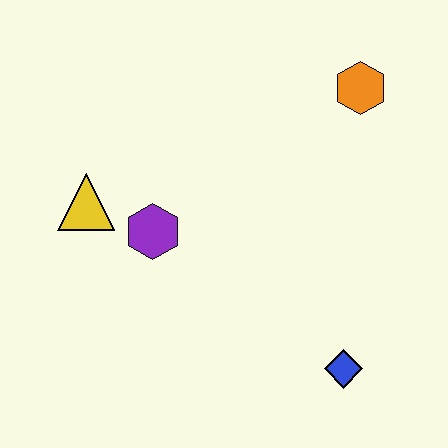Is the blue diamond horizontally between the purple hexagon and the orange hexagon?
Yes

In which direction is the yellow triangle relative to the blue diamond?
The yellow triangle is to the left of the blue diamond.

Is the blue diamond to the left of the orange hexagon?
Yes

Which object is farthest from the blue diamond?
The yellow triangle is farthest from the blue diamond.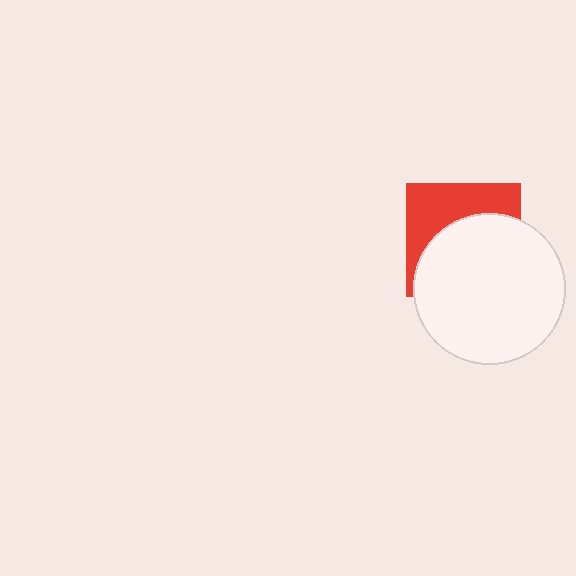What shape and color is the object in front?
The object in front is a white circle.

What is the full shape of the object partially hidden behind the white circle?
The partially hidden object is a red square.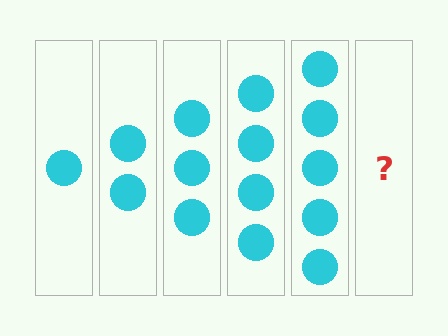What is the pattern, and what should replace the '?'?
The pattern is that each step adds one more circle. The '?' should be 6 circles.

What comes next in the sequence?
The next element should be 6 circles.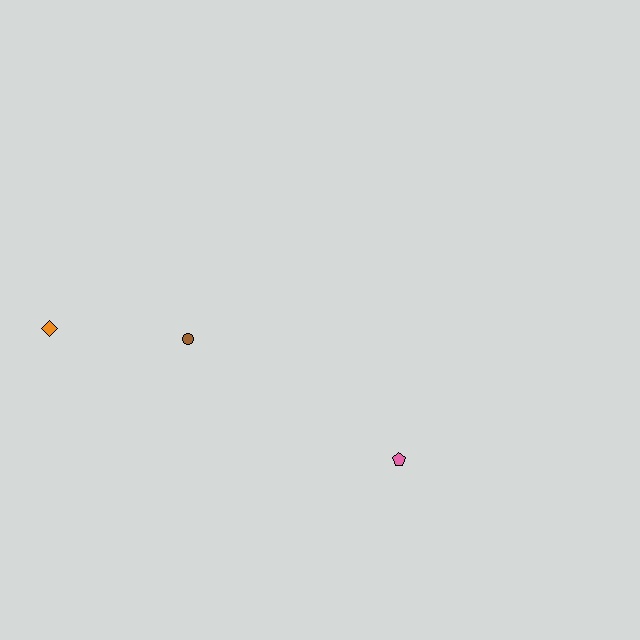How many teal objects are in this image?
There are no teal objects.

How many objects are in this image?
There are 3 objects.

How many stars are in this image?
There are no stars.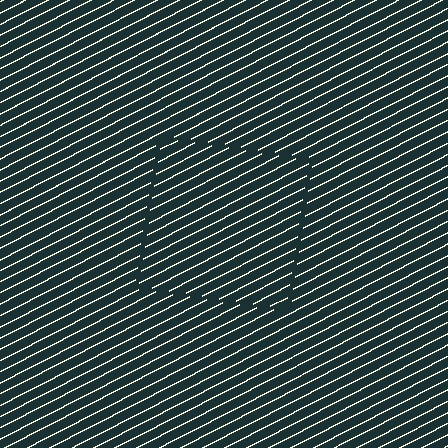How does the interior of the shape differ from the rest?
The interior of the shape contains the same grating, shifted by half a period — the contour is defined by the phase discontinuity where line-ends from the inner and outer gratings abut.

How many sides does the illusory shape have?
4 sides — the line-ends trace a square.